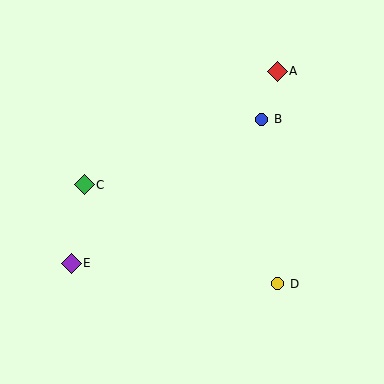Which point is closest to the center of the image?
Point B at (262, 119) is closest to the center.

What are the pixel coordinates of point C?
Point C is at (84, 185).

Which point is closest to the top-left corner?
Point C is closest to the top-left corner.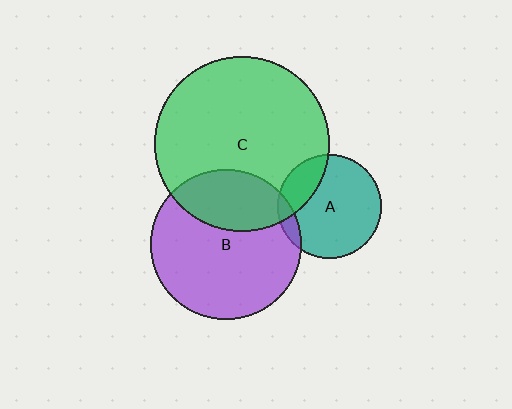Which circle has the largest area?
Circle C (green).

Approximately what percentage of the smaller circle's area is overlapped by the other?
Approximately 20%.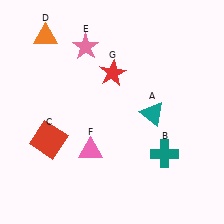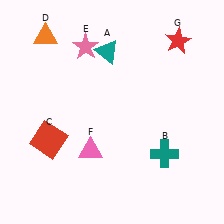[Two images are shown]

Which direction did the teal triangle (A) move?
The teal triangle (A) moved up.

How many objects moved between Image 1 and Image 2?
2 objects moved between the two images.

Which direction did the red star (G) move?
The red star (G) moved right.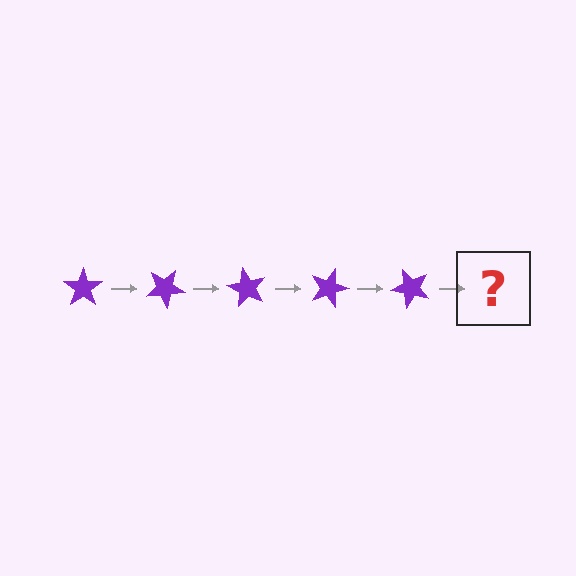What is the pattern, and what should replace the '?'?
The pattern is that the star rotates 30 degrees each step. The '?' should be a purple star rotated 150 degrees.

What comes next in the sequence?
The next element should be a purple star rotated 150 degrees.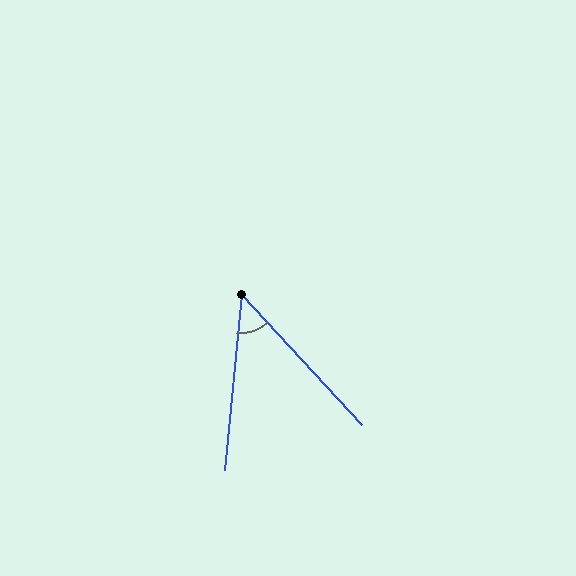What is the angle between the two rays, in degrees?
Approximately 48 degrees.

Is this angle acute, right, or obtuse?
It is acute.